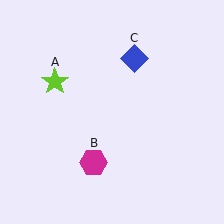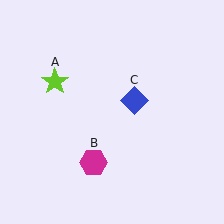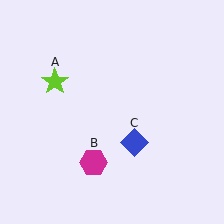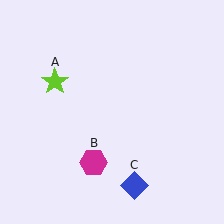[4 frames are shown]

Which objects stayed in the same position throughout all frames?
Lime star (object A) and magenta hexagon (object B) remained stationary.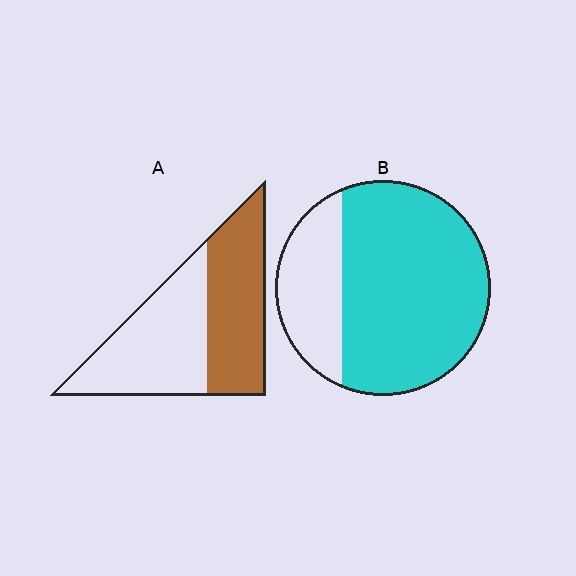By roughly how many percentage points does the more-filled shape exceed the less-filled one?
By roughly 25 percentage points (B over A).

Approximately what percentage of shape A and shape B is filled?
A is approximately 45% and B is approximately 75%.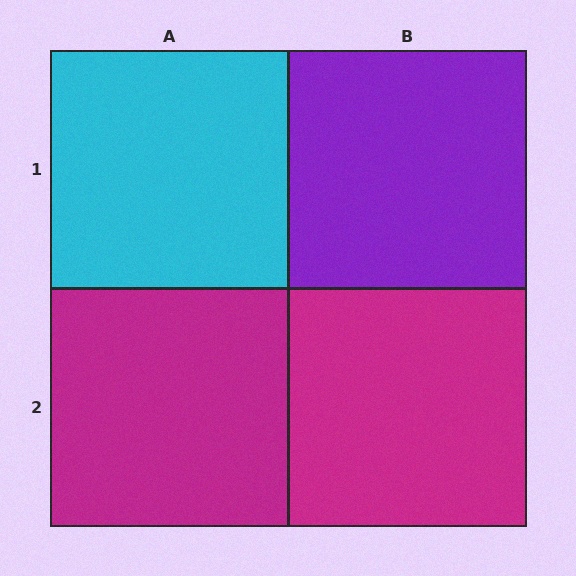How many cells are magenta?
2 cells are magenta.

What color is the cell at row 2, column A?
Magenta.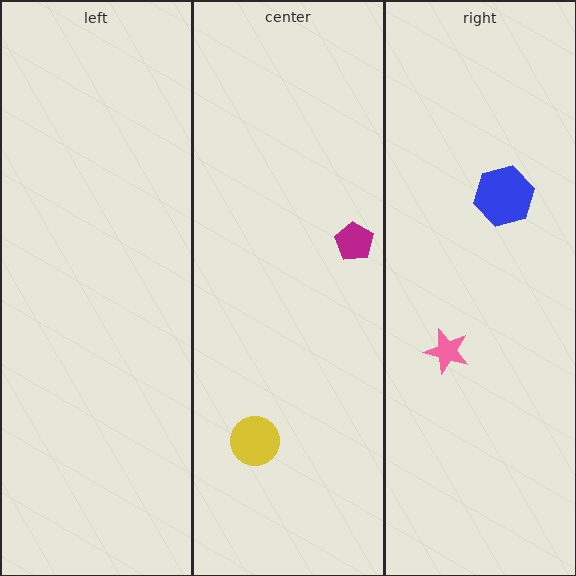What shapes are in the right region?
The blue hexagon, the pink star.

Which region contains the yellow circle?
The center region.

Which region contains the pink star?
The right region.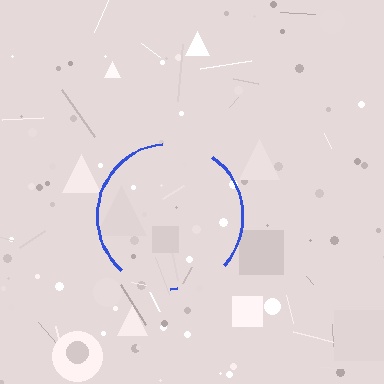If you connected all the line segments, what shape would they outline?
They would outline a circle.